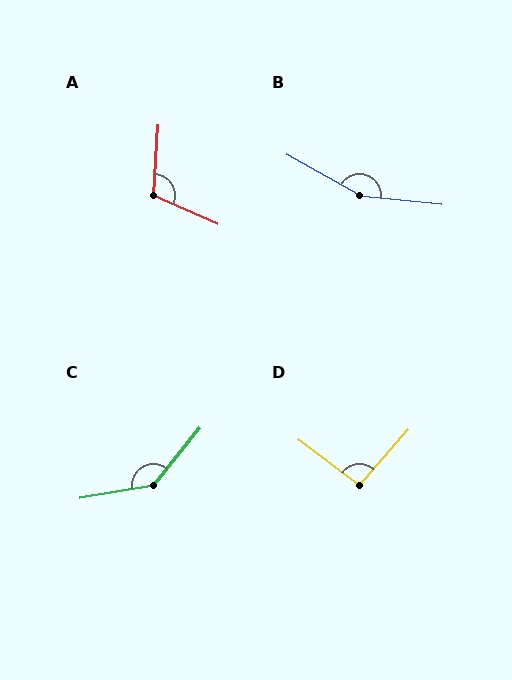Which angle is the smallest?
D, at approximately 94 degrees.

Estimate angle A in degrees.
Approximately 110 degrees.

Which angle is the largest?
B, at approximately 156 degrees.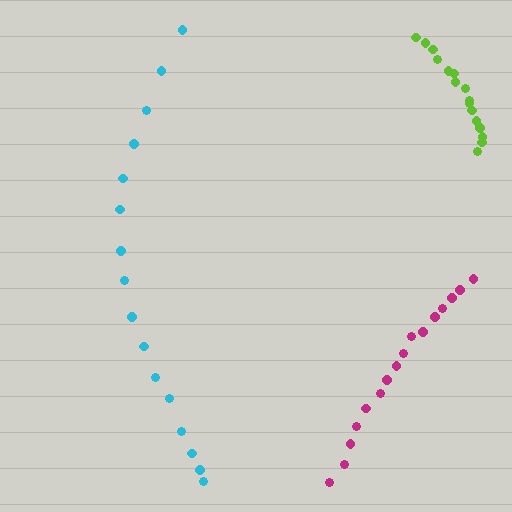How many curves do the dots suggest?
There are 3 distinct paths.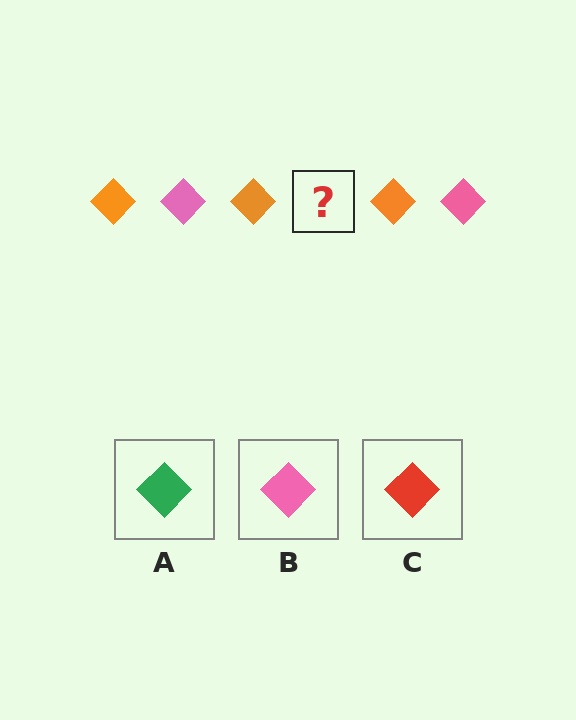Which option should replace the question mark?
Option B.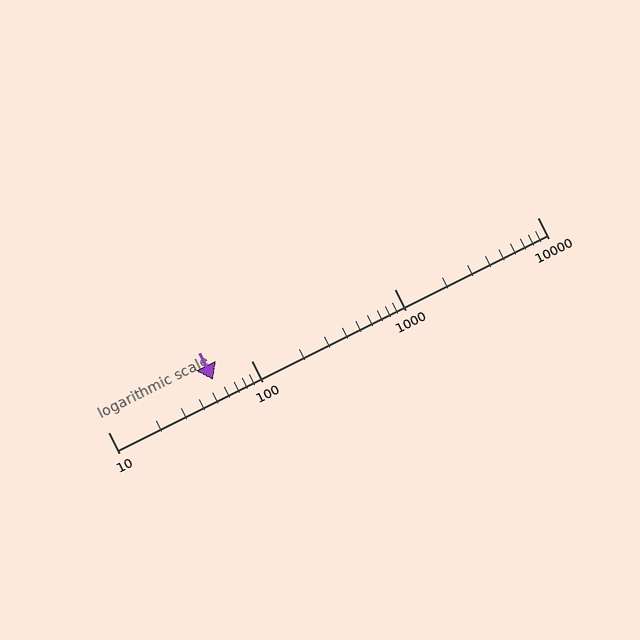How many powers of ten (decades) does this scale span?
The scale spans 3 decades, from 10 to 10000.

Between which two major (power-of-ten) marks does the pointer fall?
The pointer is between 10 and 100.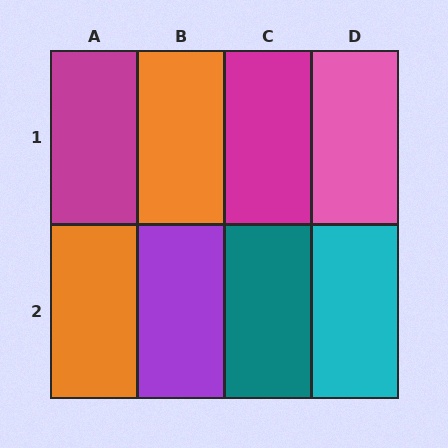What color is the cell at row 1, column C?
Magenta.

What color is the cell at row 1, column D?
Pink.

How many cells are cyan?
1 cell is cyan.